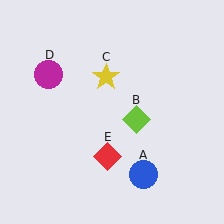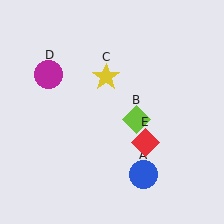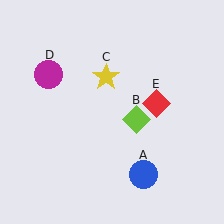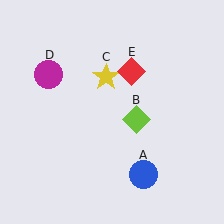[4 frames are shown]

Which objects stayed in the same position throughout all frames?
Blue circle (object A) and lime diamond (object B) and yellow star (object C) and magenta circle (object D) remained stationary.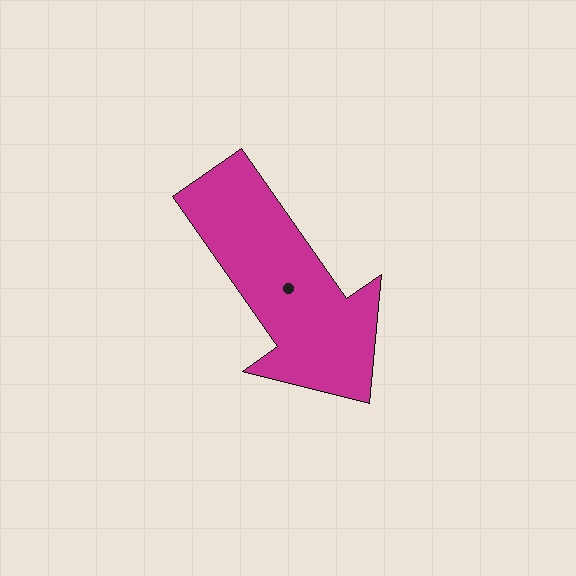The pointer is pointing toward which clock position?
Roughly 5 o'clock.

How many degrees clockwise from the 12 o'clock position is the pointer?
Approximately 145 degrees.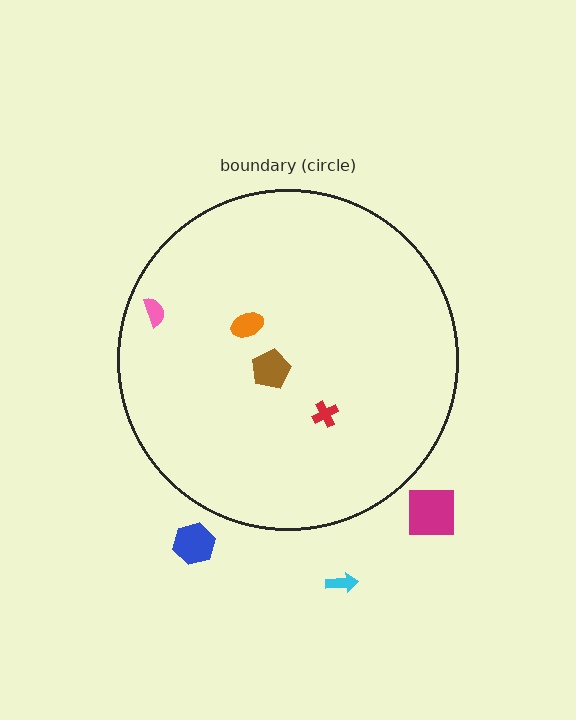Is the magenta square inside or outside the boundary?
Outside.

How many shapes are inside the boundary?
4 inside, 3 outside.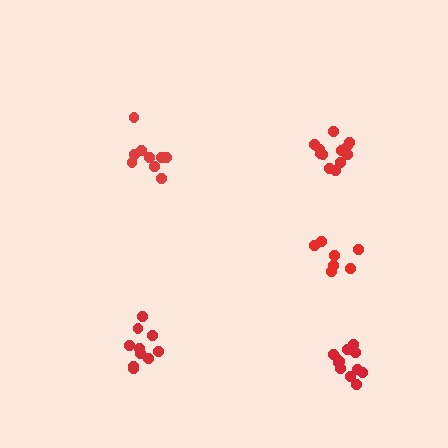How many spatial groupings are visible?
There are 5 spatial groupings.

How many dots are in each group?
Group 1: 10 dots, Group 2: 12 dots, Group 3: 12 dots, Group 4: 9 dots, Group 5: 7 dots (50 total).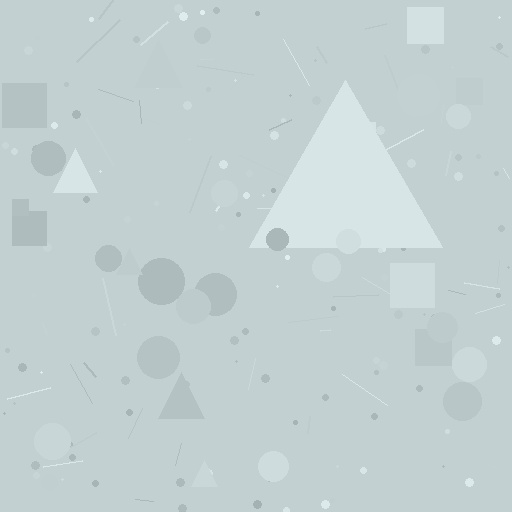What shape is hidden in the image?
A triangle is hidden in the image.